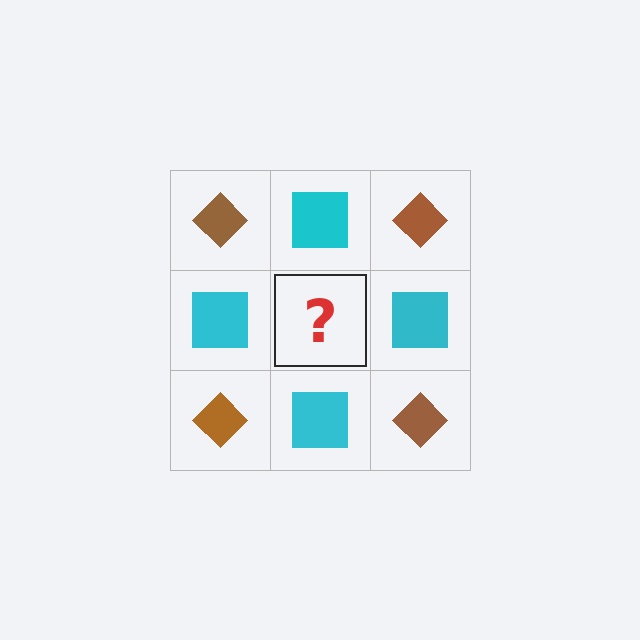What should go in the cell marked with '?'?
The missing cell should contain a brown diamond.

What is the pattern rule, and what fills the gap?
The rule is that it alternates brown diamond and cyan square in a checkerboard pattern. The gap should be filled with a brown diamond.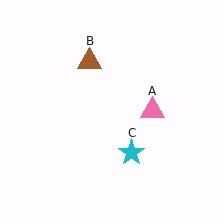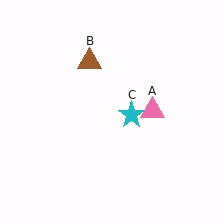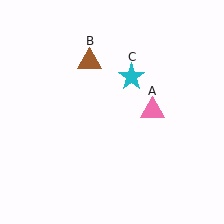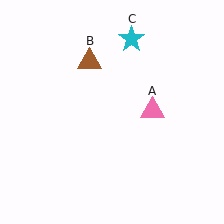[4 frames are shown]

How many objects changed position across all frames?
1 object changed position: cyan star (object C).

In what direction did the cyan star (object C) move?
The cyan star (object C) moved up.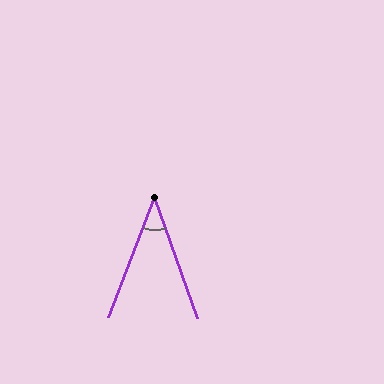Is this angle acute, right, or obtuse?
It is acute.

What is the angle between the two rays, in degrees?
Approximately 41 degrees.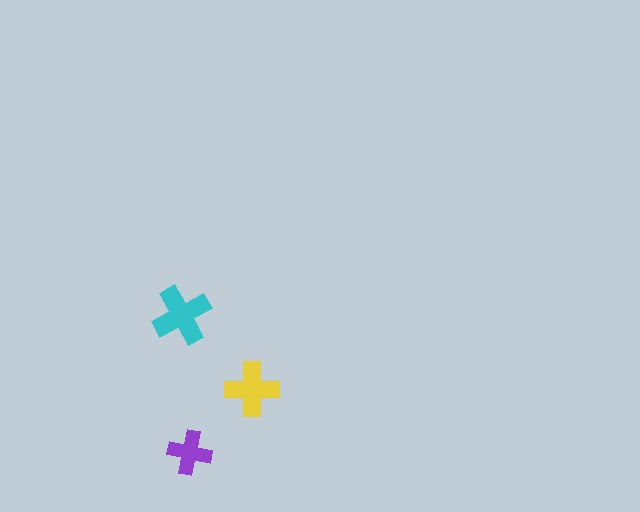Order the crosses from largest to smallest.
the cyan one, the yellow one, the purple one.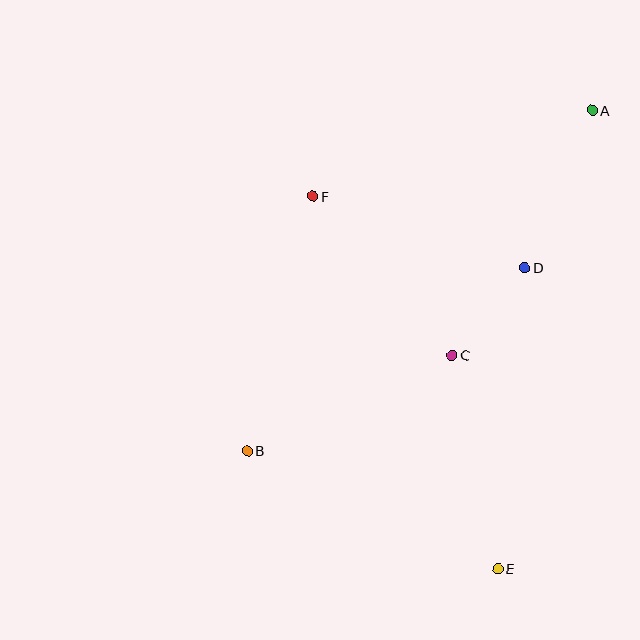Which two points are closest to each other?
Points C and D are closest to each other.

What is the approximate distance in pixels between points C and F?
The distance between C and F is approximately 211 pixels.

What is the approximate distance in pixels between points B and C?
The distance between B and C is approximately 226 pixels.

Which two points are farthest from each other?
Points A and B are farthest from each other.